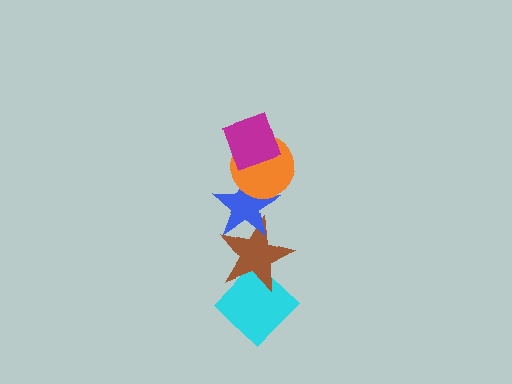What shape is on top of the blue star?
The orange circle is on top of the blue star.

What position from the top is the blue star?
The blue star is 3rd from the top.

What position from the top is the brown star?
The brown star is 4th from the top.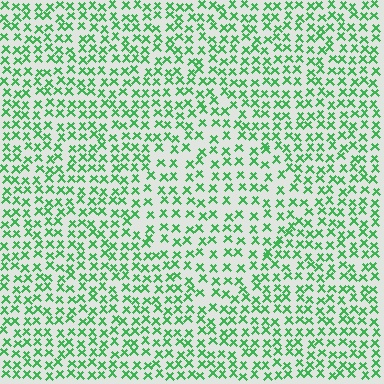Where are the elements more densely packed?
The elements are more densely packed outside the diamond boundary.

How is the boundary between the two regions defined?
The boundary is defined by a change in element density (approximately 1.4x ratio). All elements are the same color, size, and shape.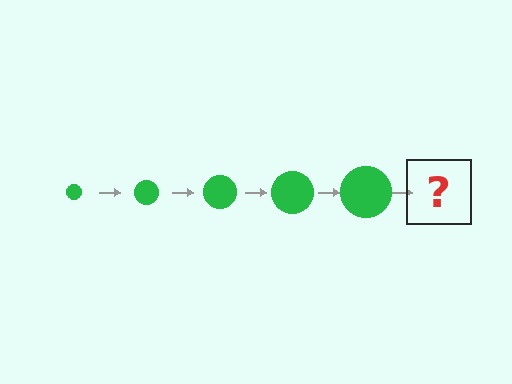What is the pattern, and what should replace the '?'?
The pattern is that the circle gets progressively larger each step. The '?' should be a green circle, larger than the previous one.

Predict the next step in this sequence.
The next step is a green circle, larger than the previous one.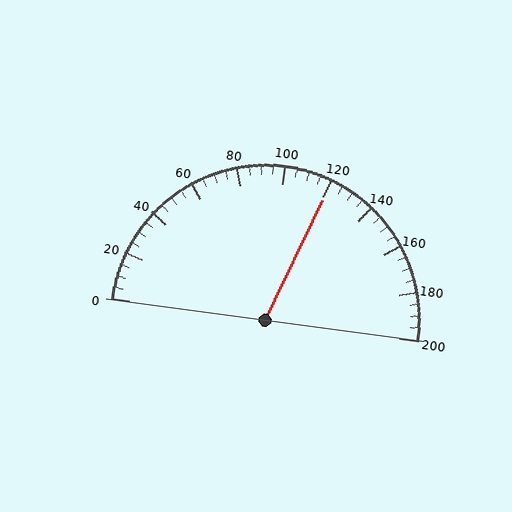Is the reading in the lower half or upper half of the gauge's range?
The reading is in the upper half of the range (0 to 200).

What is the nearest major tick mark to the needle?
The nearest major tick mark is 120.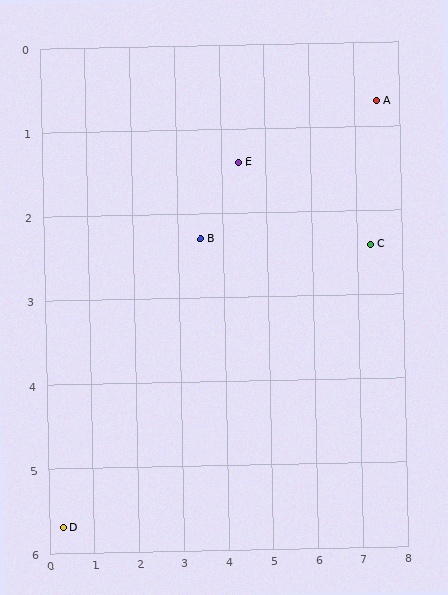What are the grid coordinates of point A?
Point A is at approximately (7.5, 0.7).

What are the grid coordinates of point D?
Point D is at approximately (0.3, 5.7).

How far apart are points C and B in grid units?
Points C and B are about 3.8 grid units apart.